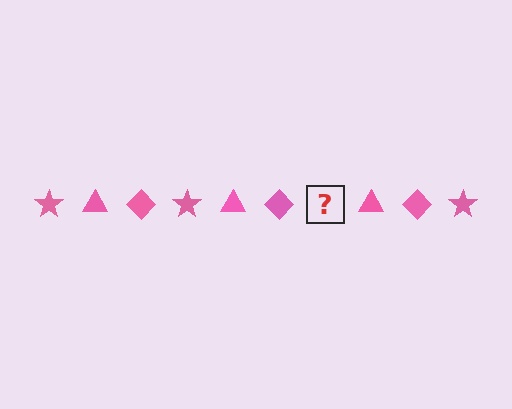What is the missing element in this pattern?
The missing element is a pink star.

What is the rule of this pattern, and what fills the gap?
The rule is that the pattern cycles through star, triangle, diamond shapes in pink. The gap should be filled with a pink star.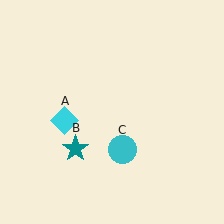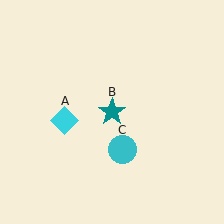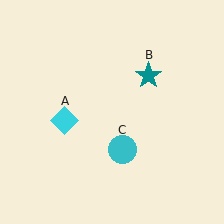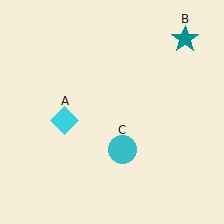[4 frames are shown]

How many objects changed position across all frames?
1 object changed position: teal star (object B).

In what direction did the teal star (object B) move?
The teal star (object B) moved up and to the right.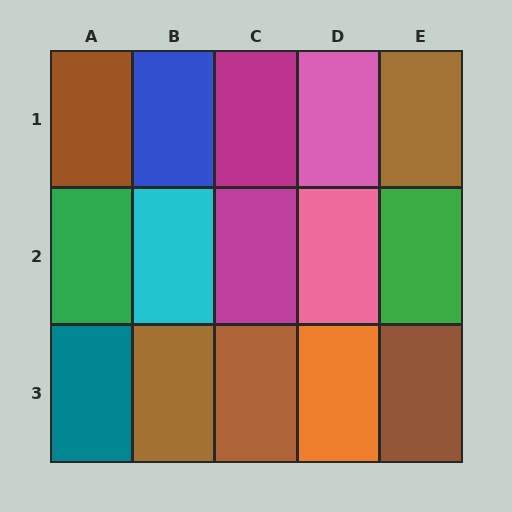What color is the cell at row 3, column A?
Teal.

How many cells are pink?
2 cells are pink.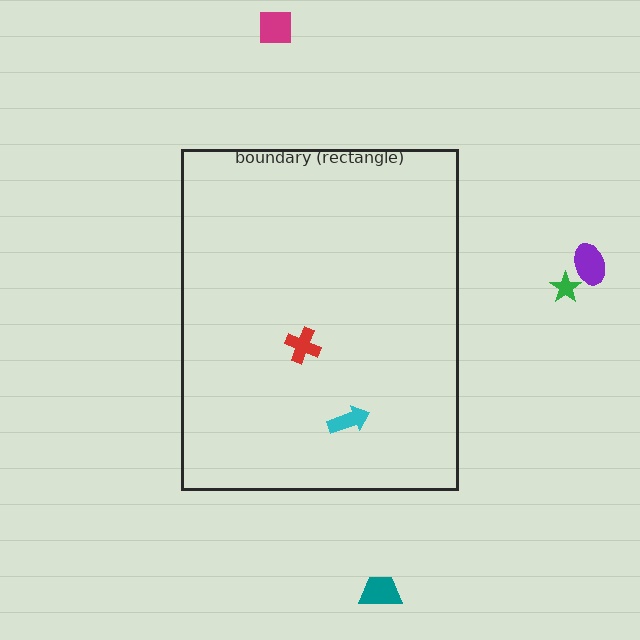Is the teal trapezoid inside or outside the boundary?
Outside.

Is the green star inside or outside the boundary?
Outside.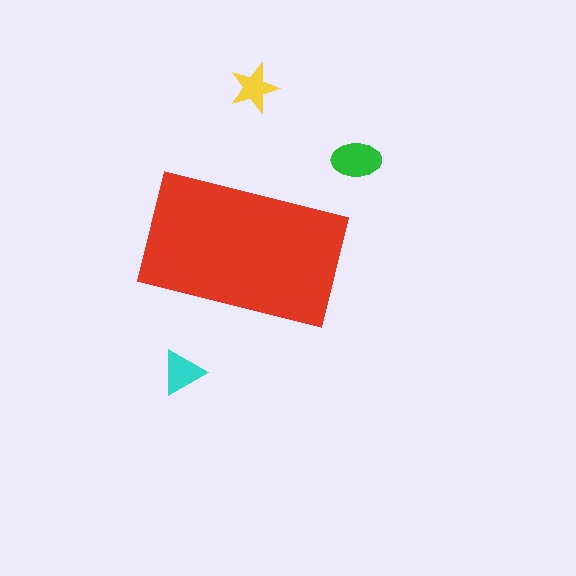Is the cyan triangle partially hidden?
No, the cyan triangle is fully visible.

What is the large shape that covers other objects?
A red rectangle.